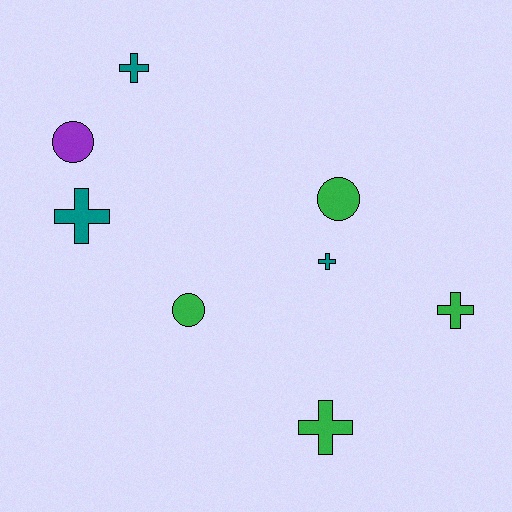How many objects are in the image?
There are 8 objects.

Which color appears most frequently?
Green, with 4 objects.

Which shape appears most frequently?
Cross, with 5 objects.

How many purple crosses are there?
There are no purple crosses.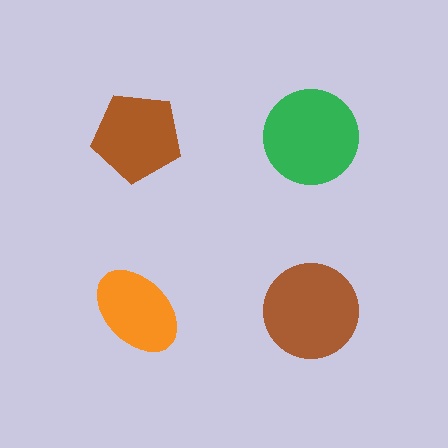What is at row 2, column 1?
An orange ellipse.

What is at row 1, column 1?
A brown pentagon.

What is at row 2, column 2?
A brown circle.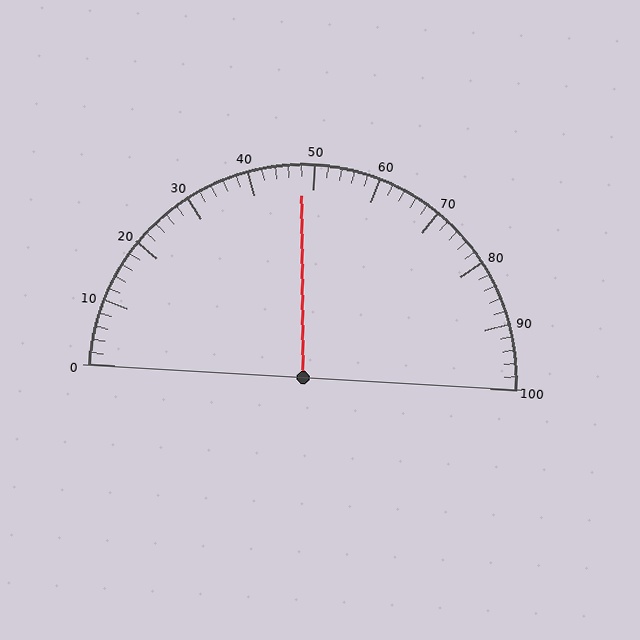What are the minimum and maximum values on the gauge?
The gauge ranges from 0 to 100.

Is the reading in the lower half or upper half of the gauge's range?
The reading is in the lower half of the range (0 to 100).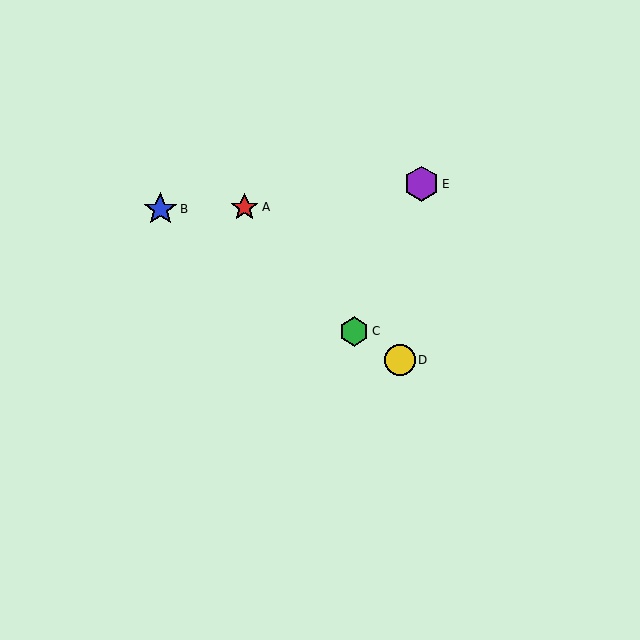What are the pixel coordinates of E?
Object E is at (422, 184).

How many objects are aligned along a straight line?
3 objects (B, C, D) are aligned along a straight line.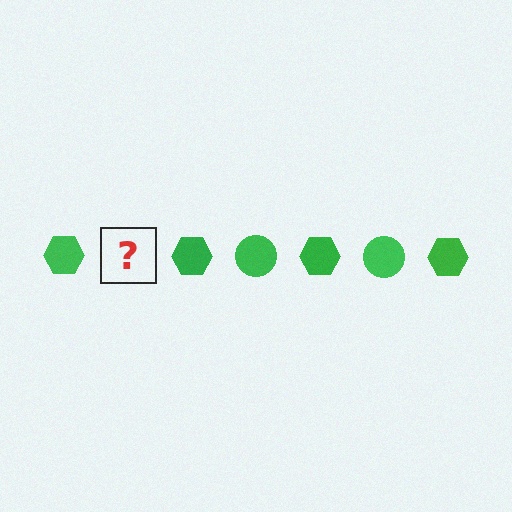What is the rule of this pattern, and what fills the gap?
The rule is that the pattern cycles through hexagon, circle shapes in green. The gap should be filled with a green circle.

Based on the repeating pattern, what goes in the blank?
The blank should be a green circle.